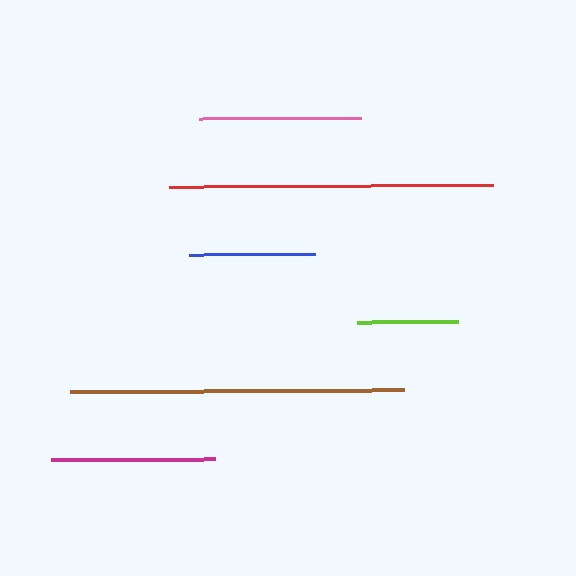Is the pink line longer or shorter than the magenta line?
The magenta line is longer than the pink line.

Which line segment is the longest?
The brown line is the longest at approximately 334 pixels.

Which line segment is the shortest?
The lime line is the shortest at approximately 101 pixels.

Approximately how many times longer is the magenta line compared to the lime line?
The magenta line is approximately 1.6 times the length of the lime line.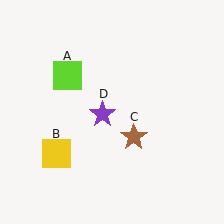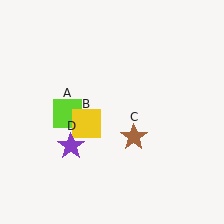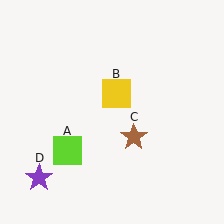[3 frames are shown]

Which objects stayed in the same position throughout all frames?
Brown star (object C) remained stationary.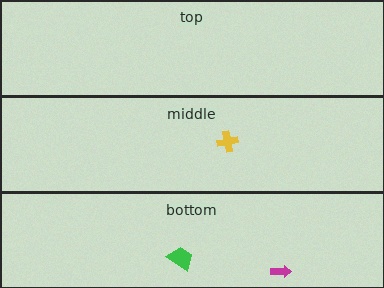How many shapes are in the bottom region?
2.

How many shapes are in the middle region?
1.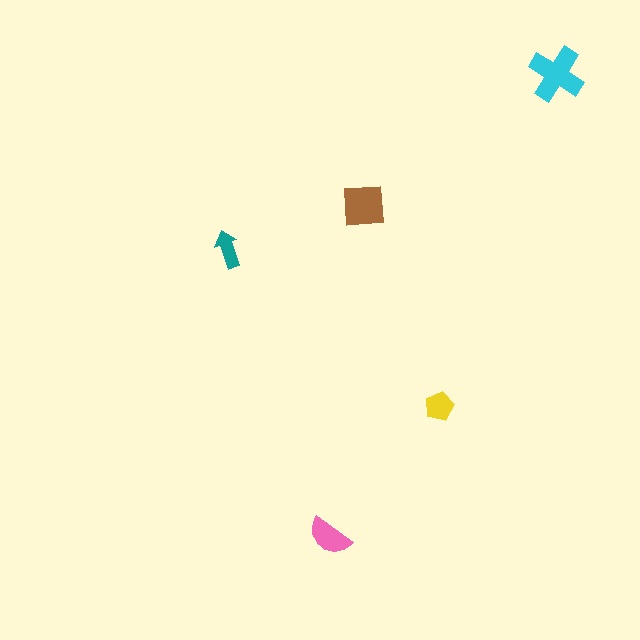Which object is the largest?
The cyan cross.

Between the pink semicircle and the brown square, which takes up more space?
The brown square.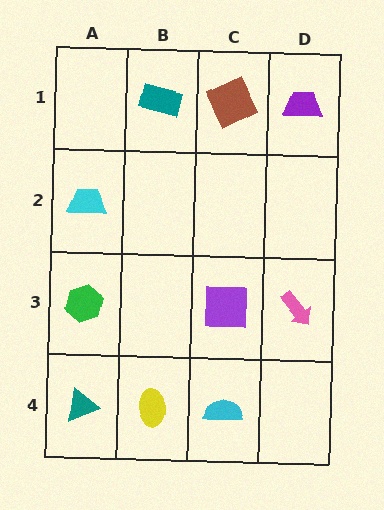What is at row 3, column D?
A pink arrow.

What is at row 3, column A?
A green hexagon.